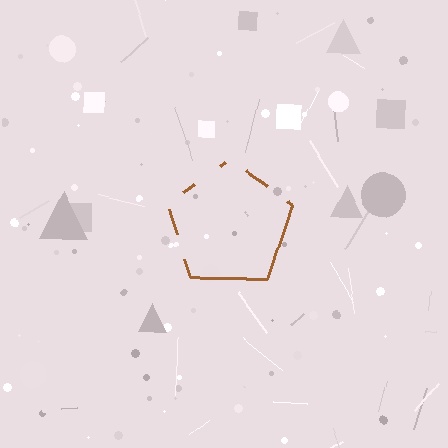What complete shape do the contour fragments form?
The contour fragments form a pentagon.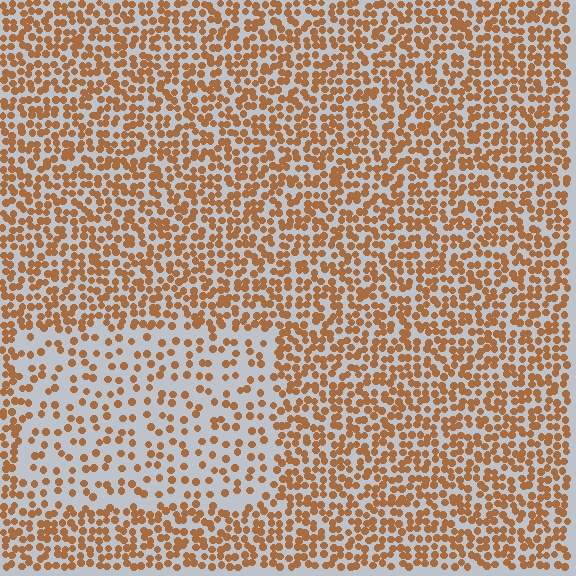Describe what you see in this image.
The image contains small brown elements arranged at two different densities. A rectangle-shaped region is visible where the elements are less densely packed than the surrounding area.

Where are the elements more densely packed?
The elements are more densely packed outside the rectangle boundary.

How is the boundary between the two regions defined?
The boundary is defined by a change in element density (approximately 2.2x ratio). All elements are the same color, size, and shape.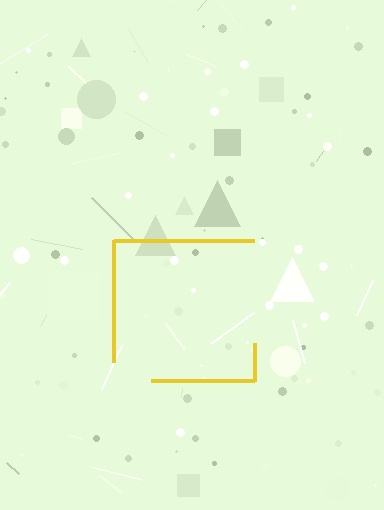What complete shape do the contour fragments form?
The contour fragments form a square.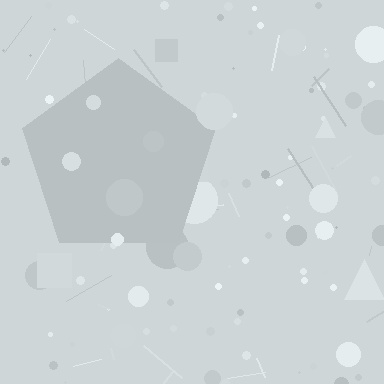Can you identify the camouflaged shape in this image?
The camouflaged shape is a pentagon.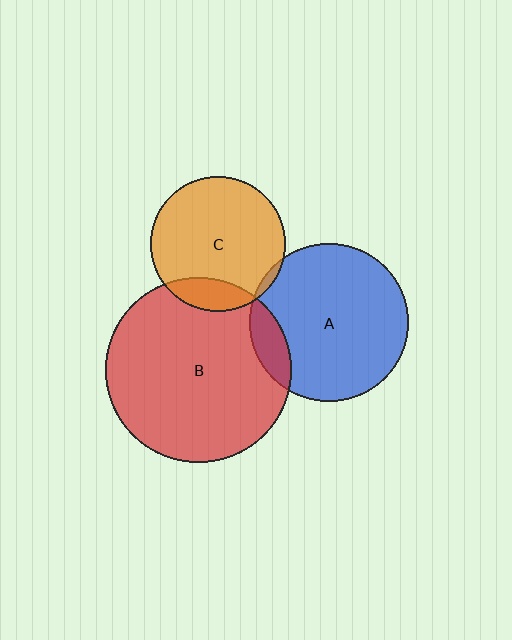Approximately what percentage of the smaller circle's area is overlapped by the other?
Approximately 15%.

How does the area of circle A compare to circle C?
Approximately 1.4 times.